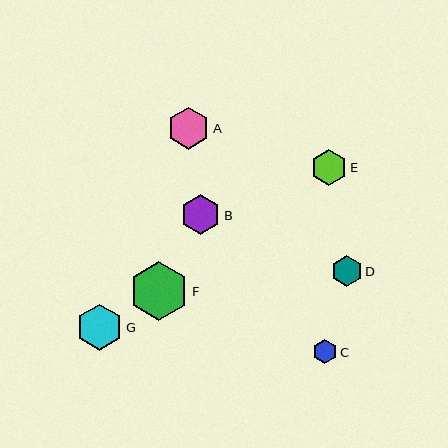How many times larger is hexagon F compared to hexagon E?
Hexagon F is approximately 1.6 times the size of hexagon E.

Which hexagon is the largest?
Hexagon F is the largest with a size of approximately 59 pixels.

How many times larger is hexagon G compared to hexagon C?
Hexagon G is approximately 1.9 times the size of hexagon C.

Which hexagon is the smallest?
Hexagon C is the smallest with a size of approximately 24 pixels.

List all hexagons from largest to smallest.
From largest to smallest: F, G, A, B, E, D, C.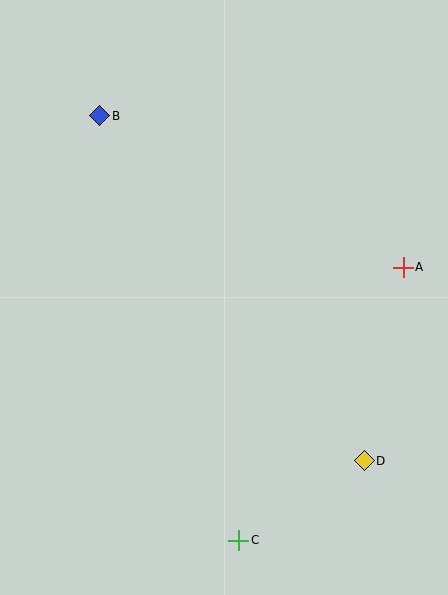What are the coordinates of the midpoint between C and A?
The midpoint between C and A is at (321, 404).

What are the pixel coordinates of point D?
Point D is at (364, 461).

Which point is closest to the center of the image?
Point A at (403, 267) is closest to the center.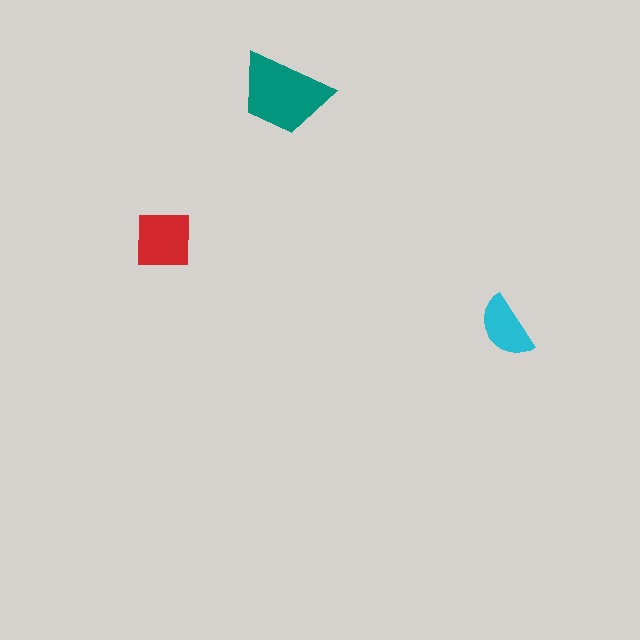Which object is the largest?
The teal trapezoid.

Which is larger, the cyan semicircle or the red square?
The red square.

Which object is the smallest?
The cyan semicircle.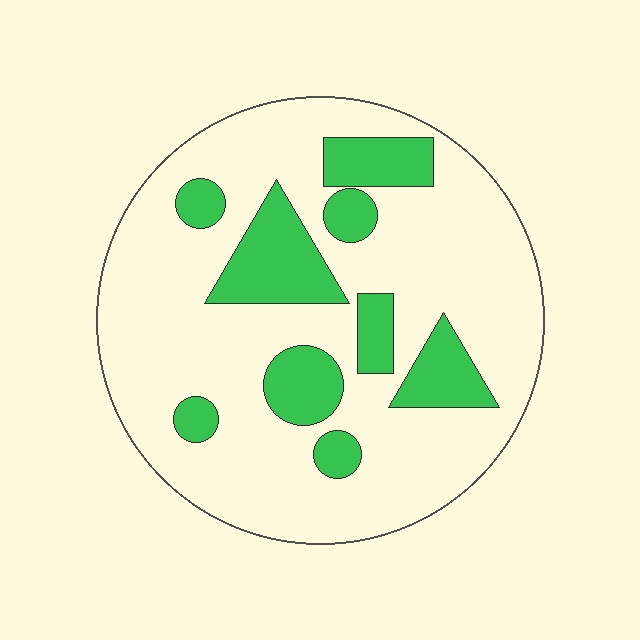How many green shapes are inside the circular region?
9.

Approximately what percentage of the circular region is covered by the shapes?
Approximately 25%.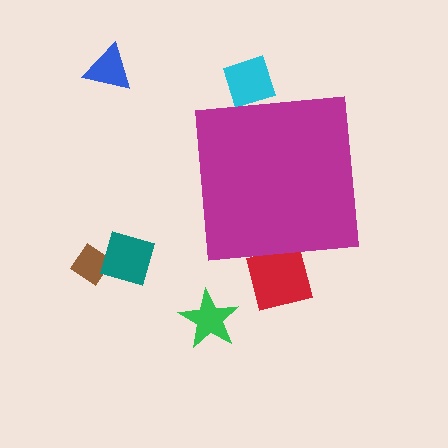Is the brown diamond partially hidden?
No, the brown diamond is fully visible.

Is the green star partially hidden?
No, the green star is fully visible.